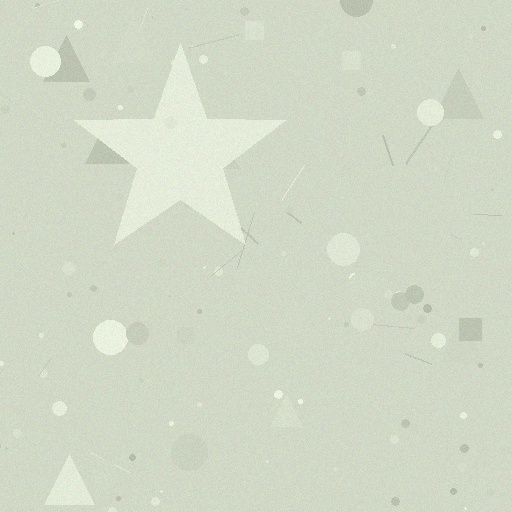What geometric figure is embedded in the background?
A star is embedded in the background.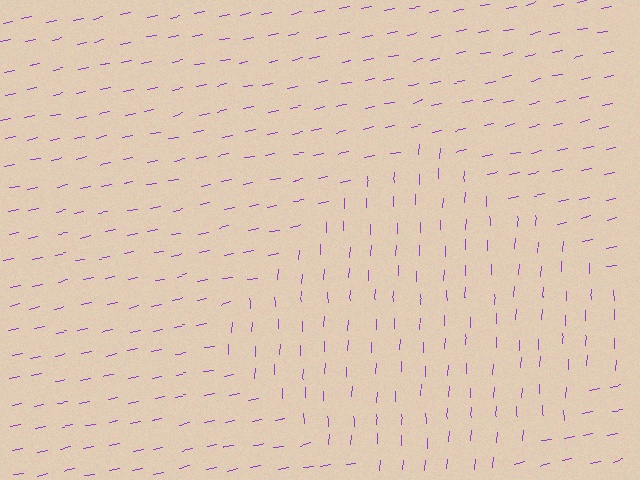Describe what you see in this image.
The image is filled with small purple line segments. A diamond region in the image has lines oriented differently from the surrounding lines, creating a visible texture boundary.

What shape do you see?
I see a diamond.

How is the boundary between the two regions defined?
The boundary is defined purely by a change in line orientation (approximately 76 degrees difference). All lines are the same color and thickness.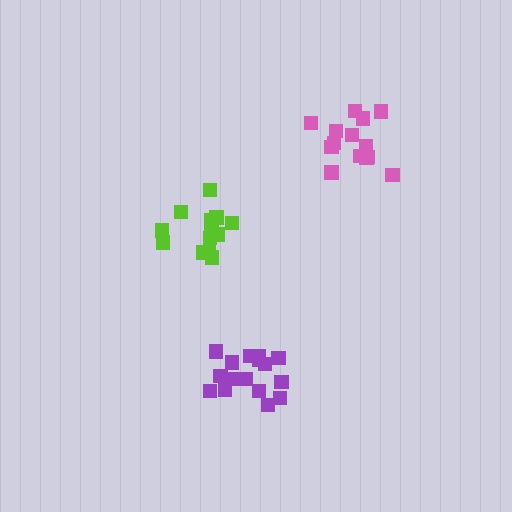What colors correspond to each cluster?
The clusters are colored: lime, purple, pink.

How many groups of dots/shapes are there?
There are 3 groups.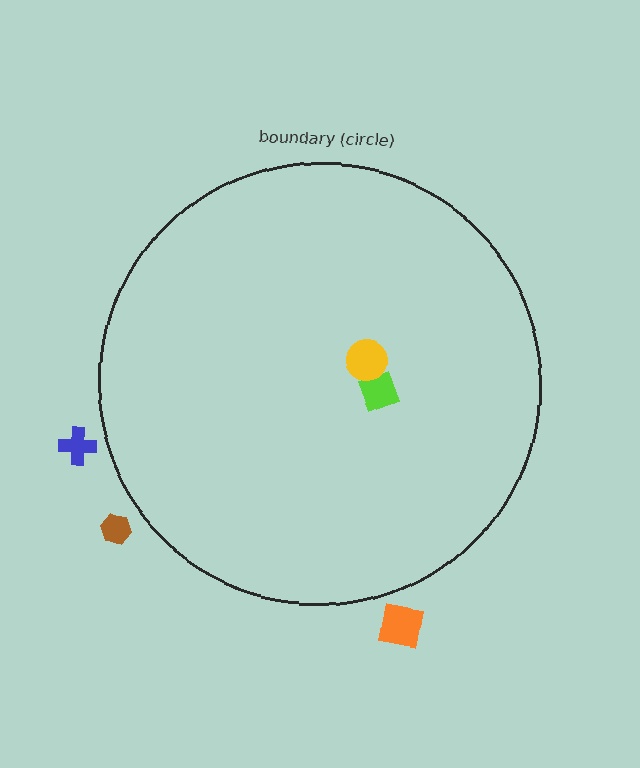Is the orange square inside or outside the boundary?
Outside.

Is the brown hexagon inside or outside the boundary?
Outside.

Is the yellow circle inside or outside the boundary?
Inside.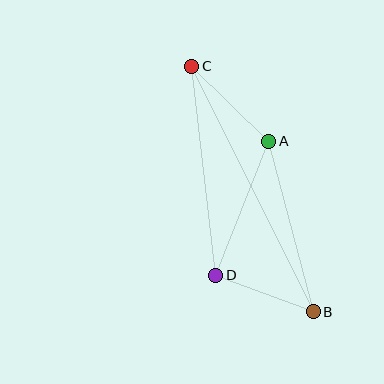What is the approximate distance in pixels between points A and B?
The distance between A and B is approximately 176 pixels.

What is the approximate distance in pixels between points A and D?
The distance between A and D is approximately 144 pixels.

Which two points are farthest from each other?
Points B and C are farthest from each other.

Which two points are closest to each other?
Points B and D are closest to each other.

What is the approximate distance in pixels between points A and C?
The distance between A and C is approximately 108 pixels.